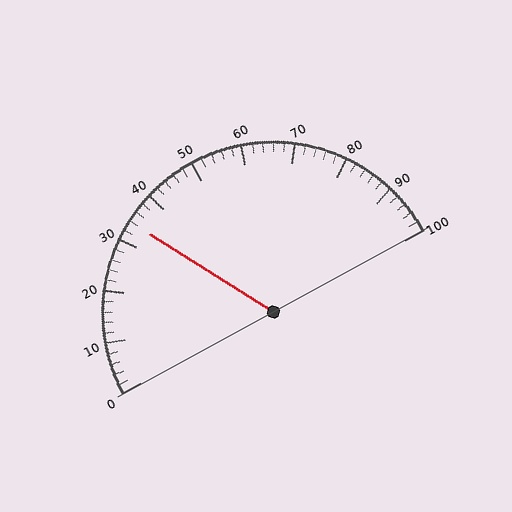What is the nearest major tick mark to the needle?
The nearest major tick mark is 30.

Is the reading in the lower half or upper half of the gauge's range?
The reading is in the lower half of the range (0 to 100).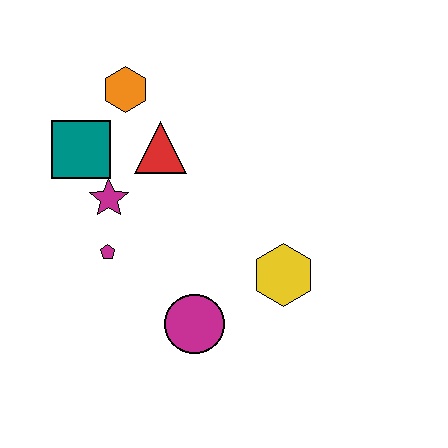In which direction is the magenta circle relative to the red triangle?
The magenta circle is below the red triangle.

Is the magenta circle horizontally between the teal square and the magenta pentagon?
No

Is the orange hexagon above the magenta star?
Yes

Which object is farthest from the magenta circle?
The orange hexagon is farthest from the magenta circle.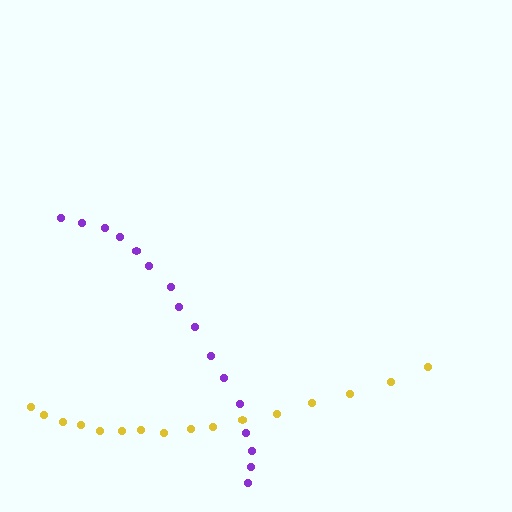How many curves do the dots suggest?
There are 2 distinct paths.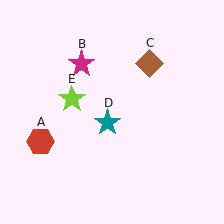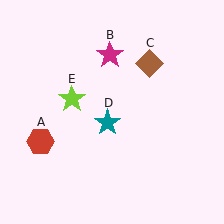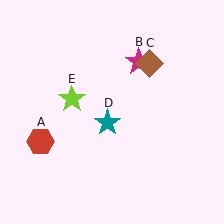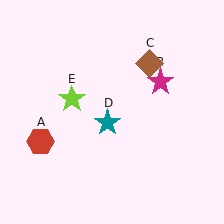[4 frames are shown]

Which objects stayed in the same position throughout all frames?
Red hexagon (object A) and brown diamond (object C) and teal star (object D) and lime star (object E) remained stationary.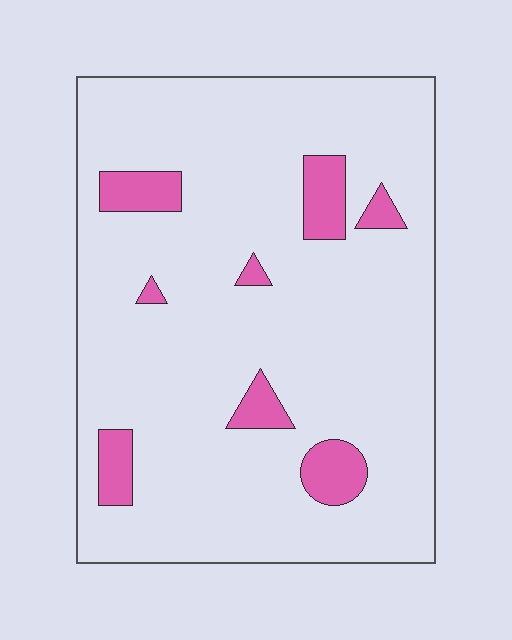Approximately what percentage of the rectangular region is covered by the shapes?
Approximately 10%.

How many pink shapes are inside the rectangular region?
8.